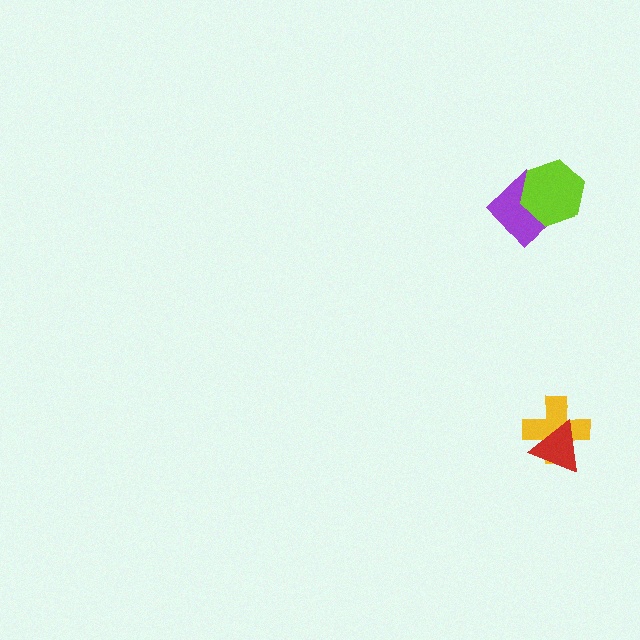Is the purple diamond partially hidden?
Yes, it is partially covered by another shape.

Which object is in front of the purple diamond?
The lime hexagon is in front of the purple diamond.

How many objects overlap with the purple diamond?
1 object overlaps with the purple diamond.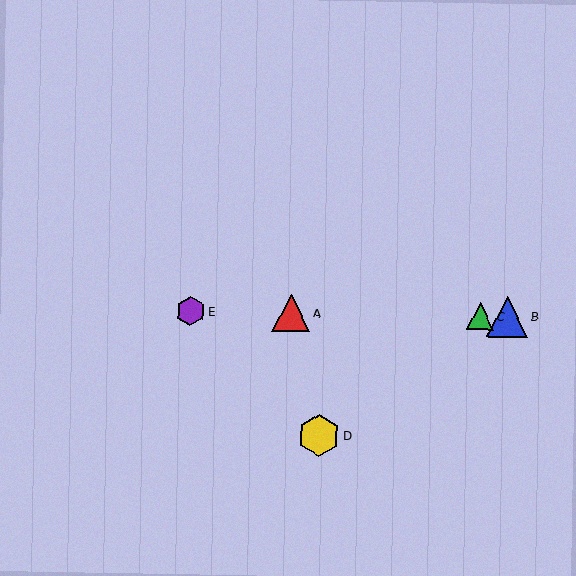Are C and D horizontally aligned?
No, C is at y≈316 and D is at y≈435.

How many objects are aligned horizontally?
4 objects (A, B, C, E) are aligned horizontally.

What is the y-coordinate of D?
Object D is at y≈435.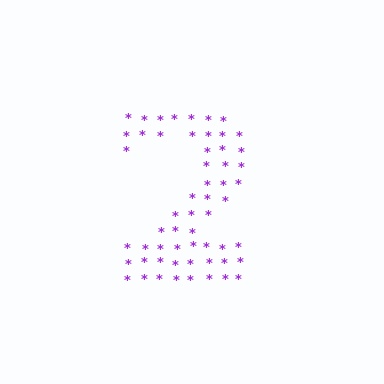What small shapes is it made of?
It is made of small asterisks.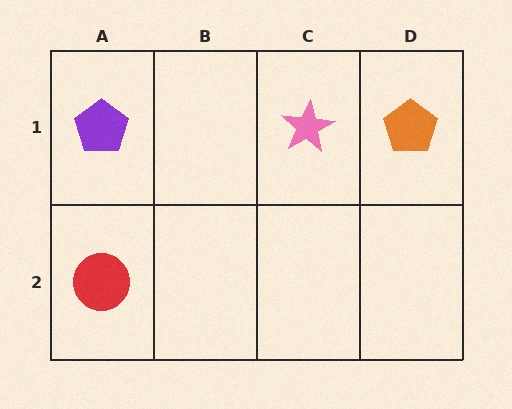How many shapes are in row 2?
1 shape.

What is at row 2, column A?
A red circle.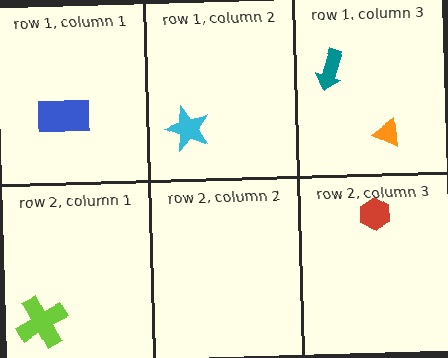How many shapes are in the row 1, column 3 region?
2.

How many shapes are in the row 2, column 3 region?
1.